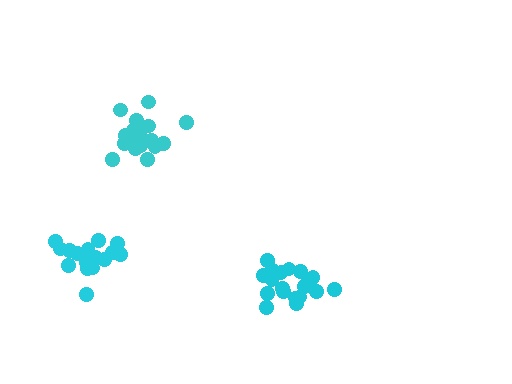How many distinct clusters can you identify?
There are 3 distinct clusters.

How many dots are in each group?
Group 1: 19 dots, Group 2: 20 dots, Group 3: 17 dots (56 total).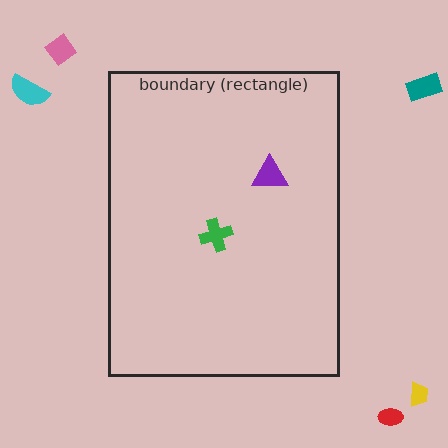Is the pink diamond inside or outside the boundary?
Outside.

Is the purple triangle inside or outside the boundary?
Inside.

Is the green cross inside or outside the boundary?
Inside.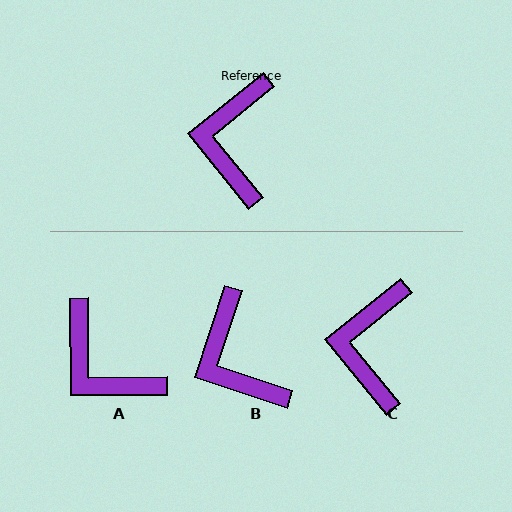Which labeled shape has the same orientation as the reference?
C.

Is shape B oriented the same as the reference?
No, it is off by about 33 degrees.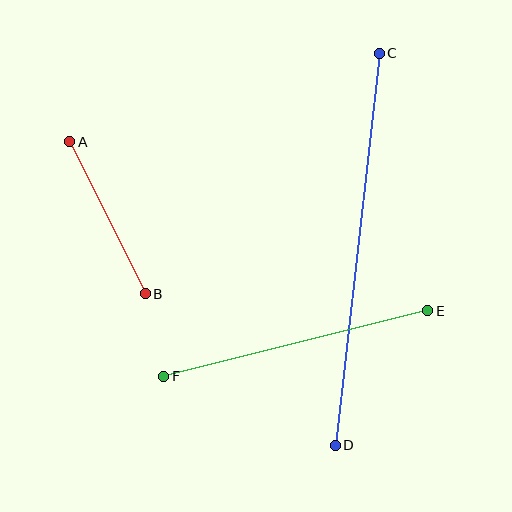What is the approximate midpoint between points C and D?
The midpoint is at approximately (357, 249) pixels.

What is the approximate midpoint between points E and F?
The midpoint is at approximately (296, 343) pixels.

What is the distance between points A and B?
The distance is approximately 170 pixels.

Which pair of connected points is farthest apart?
Points C and D are farthest apart.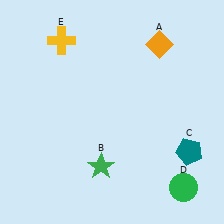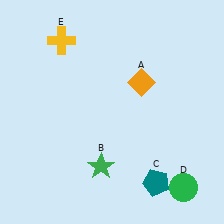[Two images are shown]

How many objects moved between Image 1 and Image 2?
2 objects moved between the two images.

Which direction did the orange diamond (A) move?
The orange diamond (A) moved down.